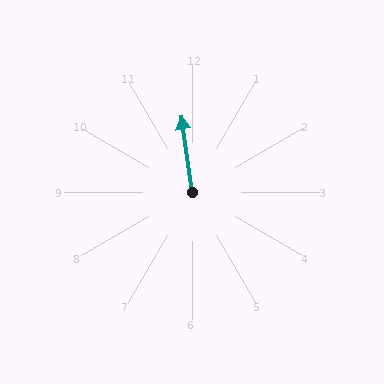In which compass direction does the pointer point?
North.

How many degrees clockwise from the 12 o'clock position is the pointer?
Approximately 352 degrees.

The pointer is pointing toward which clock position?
Roughly 12 o'clock.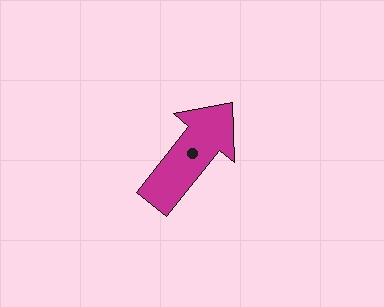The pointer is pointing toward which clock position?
Roughly 1 o'clock.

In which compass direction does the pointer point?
Northeast.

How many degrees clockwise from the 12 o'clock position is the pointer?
Approximately 38 degrees.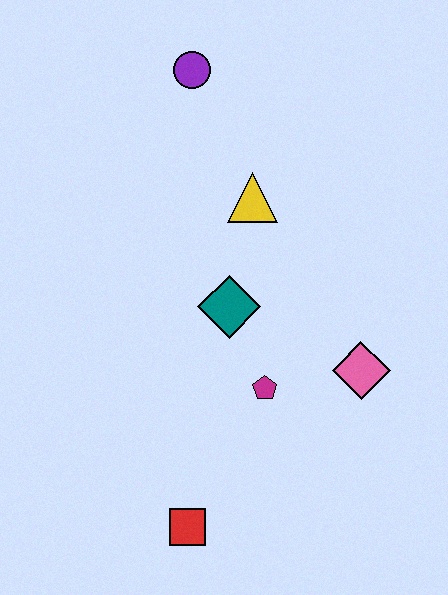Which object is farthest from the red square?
The purple circle is farthest from the red square.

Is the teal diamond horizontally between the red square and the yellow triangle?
Yes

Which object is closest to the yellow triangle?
The teal diamond is closest to the yellow triangle.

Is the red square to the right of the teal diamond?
No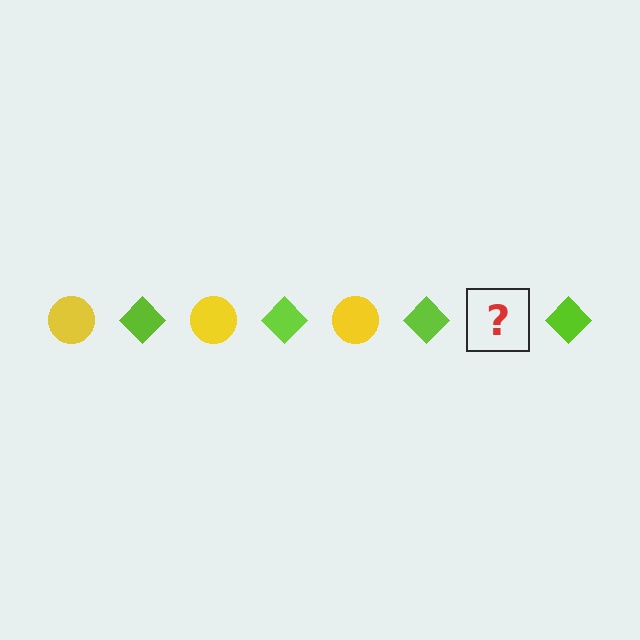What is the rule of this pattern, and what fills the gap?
The rule is that the pattern alternates between yellow circle and lime diamond. The gap should be filled with a yellow circle.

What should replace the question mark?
The question mark should be replaced with a yellow circle.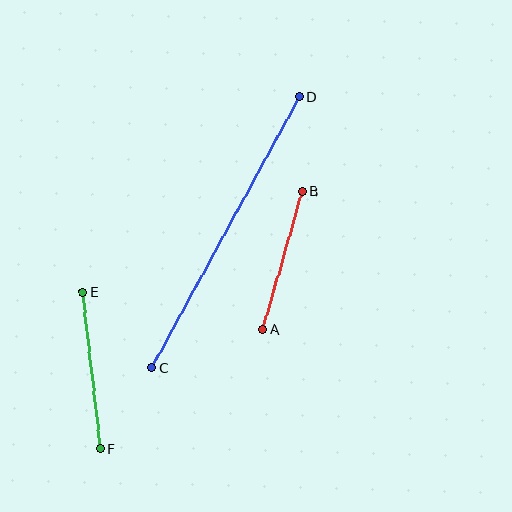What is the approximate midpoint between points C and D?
The midpoint is at approximately (226, 232) pixels.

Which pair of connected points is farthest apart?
Points C and D are farthest apart.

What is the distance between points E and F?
The distance is approximately 158 pixels.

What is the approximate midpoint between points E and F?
The midpoint is at approximately (91, 370) pixels.